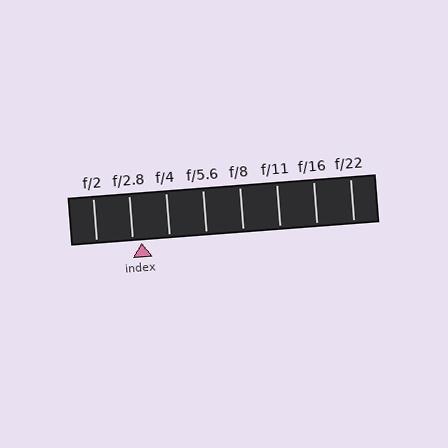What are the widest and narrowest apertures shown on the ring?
The widest aperture shown is f/2 and the narrowest is f/22.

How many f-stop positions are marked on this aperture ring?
There are 8 f-stop positions marked.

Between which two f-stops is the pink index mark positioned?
The index mark is between f/2.8 and f/4.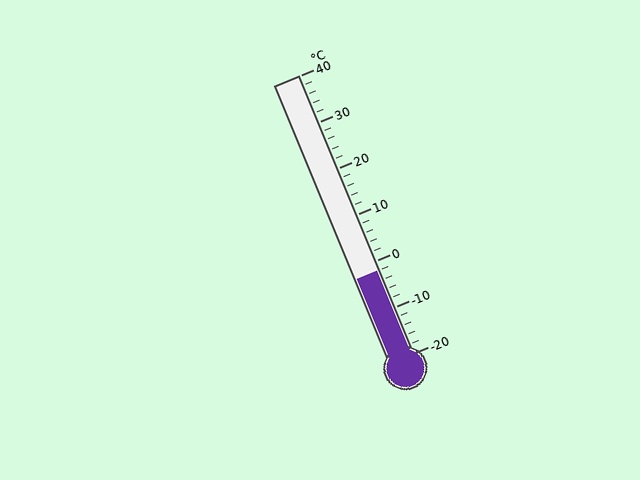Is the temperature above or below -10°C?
The temperature is above -10°C.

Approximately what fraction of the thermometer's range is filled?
The thermometer is filled to approximately 30% of its range.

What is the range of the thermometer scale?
The thermometer scale ranges from -20°C to 40°C.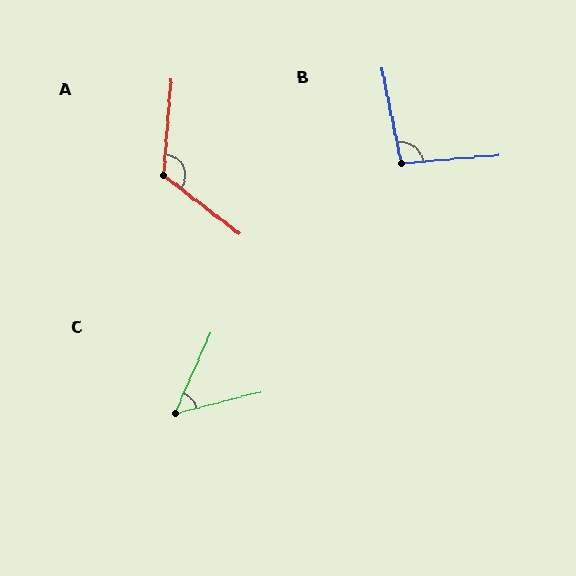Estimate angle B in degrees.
Approximately 96 degrees.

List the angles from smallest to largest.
C (52°), B (96°), A (123°).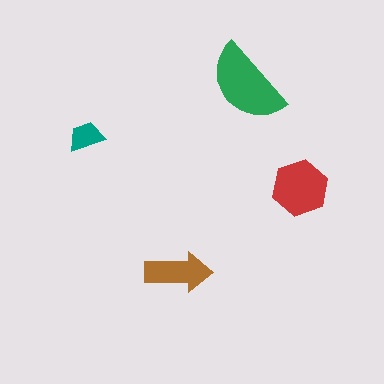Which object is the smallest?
The teal trapezoid.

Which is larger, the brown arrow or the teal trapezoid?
The brown arrow.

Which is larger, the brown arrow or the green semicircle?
The green semicircle.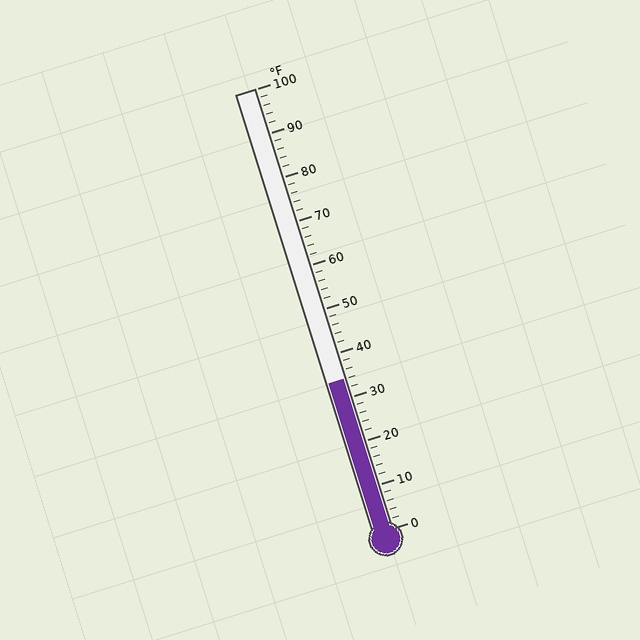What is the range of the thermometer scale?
The thermometer scale ranges from 0°F to 100°F.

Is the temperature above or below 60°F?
The temperature is below 60°F.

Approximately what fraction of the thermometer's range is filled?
The thermometer is filled to approximately 35% of its range.